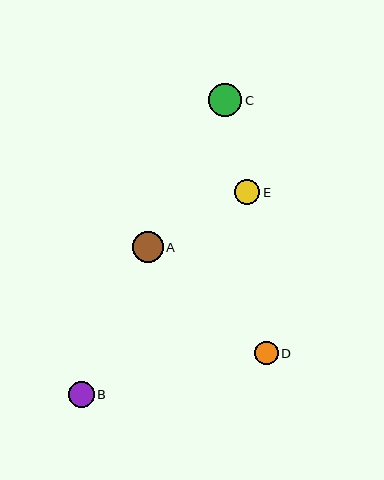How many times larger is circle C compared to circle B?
Circle C is approximately 1.3 times the size of circle B.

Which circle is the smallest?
Circle D is the smallest with a size of approximately 23 pixels.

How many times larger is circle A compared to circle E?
Circle A is approximately 1.2 times the size of circle E.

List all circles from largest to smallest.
From largest to smallest: C, A, B, E, D.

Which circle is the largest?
Circle C is the largest with a size of approximately 33 pixels.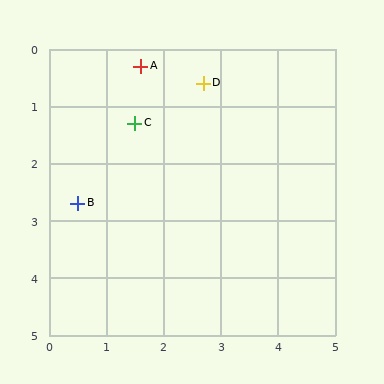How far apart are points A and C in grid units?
Points A and C are about 1.0 grid units apart.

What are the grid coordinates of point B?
Point B is at approximately (0.5, 2.7).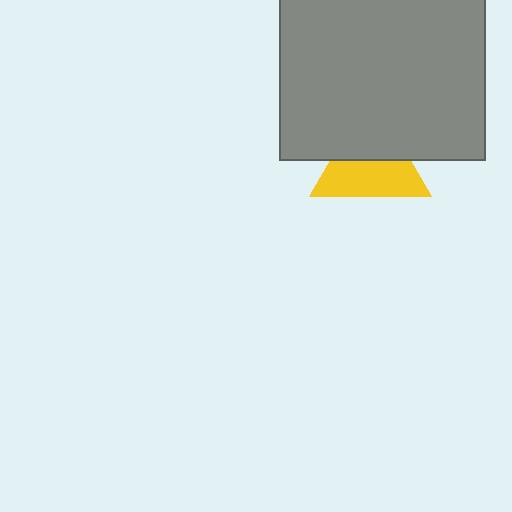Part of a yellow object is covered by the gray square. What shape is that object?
It is a triangle.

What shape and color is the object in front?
The object in front is a gray square.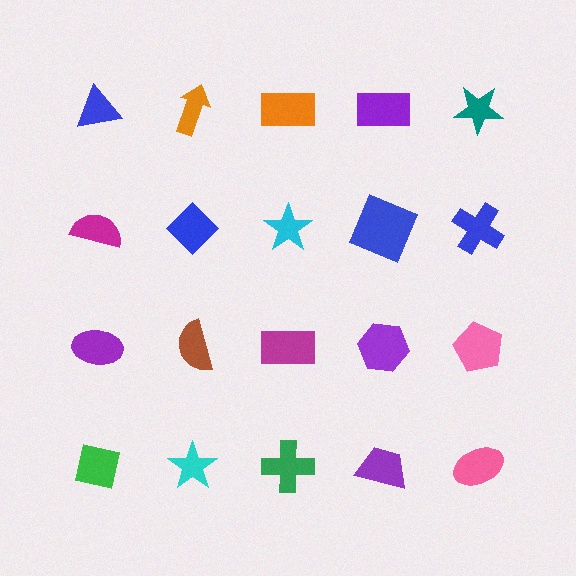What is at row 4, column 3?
A green cross.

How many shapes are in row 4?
5 shapes.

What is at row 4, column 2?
A cyan star.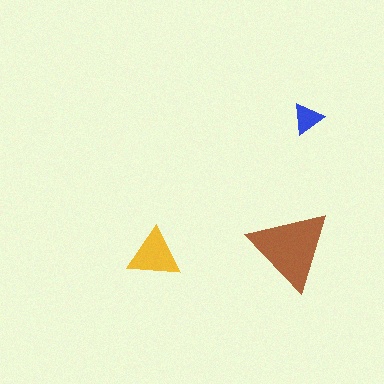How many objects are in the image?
There are 3 objects in the image.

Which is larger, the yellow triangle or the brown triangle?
The brown one.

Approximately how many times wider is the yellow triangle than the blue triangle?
About 1.5 times wider.